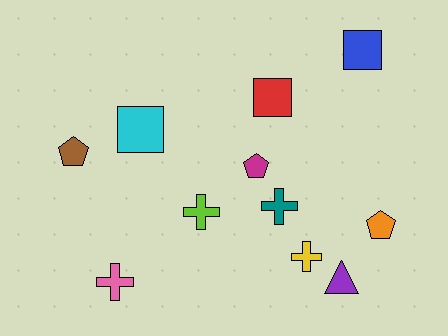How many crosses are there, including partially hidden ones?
There are 4 crosses.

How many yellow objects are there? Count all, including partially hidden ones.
There is 1 yellow object.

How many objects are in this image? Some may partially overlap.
There are 11 objects.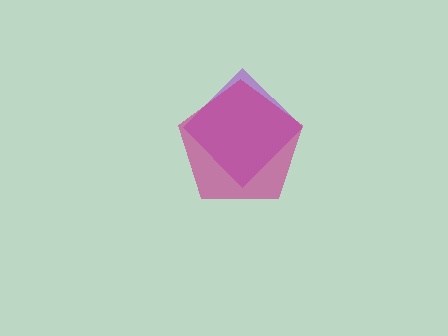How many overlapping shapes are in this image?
There are 2 overlapping shapes in the image.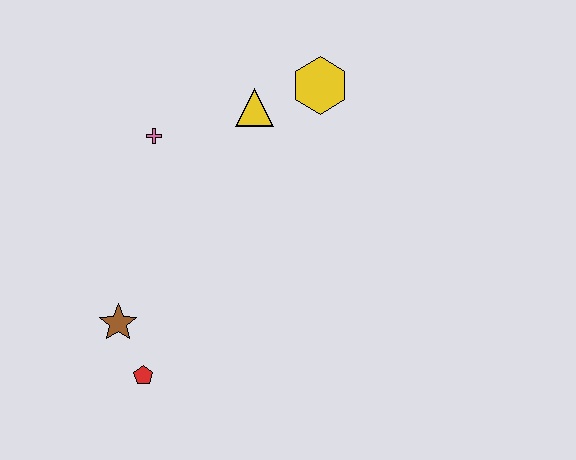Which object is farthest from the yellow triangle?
The red pentagon is farthest from the yellow triangle.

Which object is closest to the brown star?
The red pentagon is closest to the brown star.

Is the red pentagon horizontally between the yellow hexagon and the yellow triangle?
No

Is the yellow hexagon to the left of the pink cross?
No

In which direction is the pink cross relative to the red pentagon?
The pink cross is above the red pentagon.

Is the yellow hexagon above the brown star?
Yes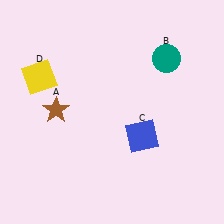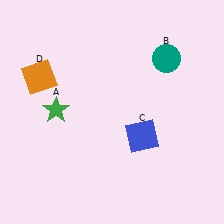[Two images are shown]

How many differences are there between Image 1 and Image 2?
There are 2 differences between the two images.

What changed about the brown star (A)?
In Image 1, A is brown. In Image 2, it changed to green.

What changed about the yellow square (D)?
In Image 1, D is yellow. In Image 2, it changed to orange.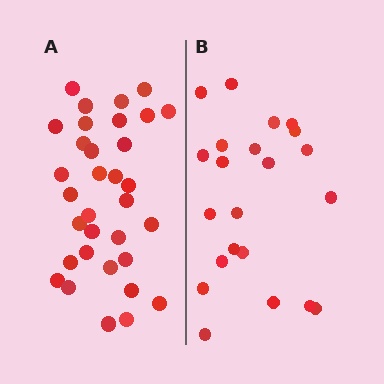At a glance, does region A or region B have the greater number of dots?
Region A (the left region) has more dots.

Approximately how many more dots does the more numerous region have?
Region A has roughly 12 or so more dots than region B.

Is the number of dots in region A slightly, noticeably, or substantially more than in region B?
Region A has substantially more. The ratio is roughly 1.5 to 1.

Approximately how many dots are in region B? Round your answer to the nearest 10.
About 20 dots. (The exact count is 22, which rounds to 20.)